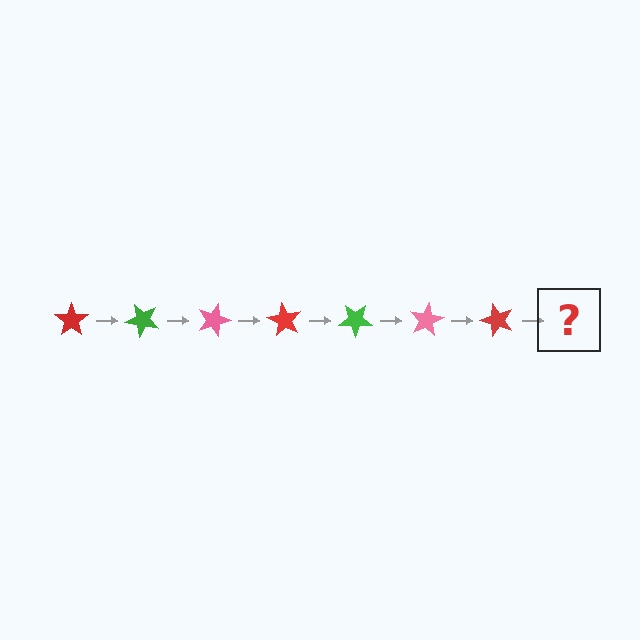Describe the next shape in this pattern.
It should be a green star, rotated 315 degrees from the start.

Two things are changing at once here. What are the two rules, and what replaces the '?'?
The two rules are that it rotates 45 degrees each step and the color cycles through red, green, and pink. The '?' should be a green star, rotated 315 degrees from the start.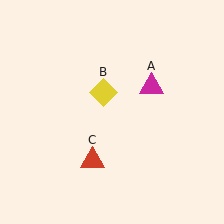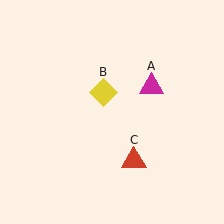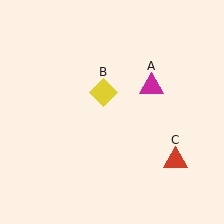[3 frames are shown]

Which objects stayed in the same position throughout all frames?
Magenta triangle (object A) and yellow diamond (object B) remained stationary.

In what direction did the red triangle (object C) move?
The red triangle (object C) moved right.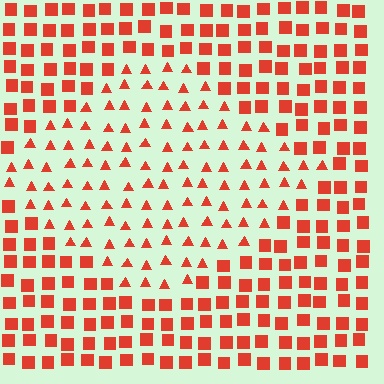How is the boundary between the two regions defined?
The boundary is defined by a change in element shape: triangles inside vs. squares outside. All elements share the same color and spacing.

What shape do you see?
I see a diamond.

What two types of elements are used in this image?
The image uses triangles inside the diamond region and squares outside it.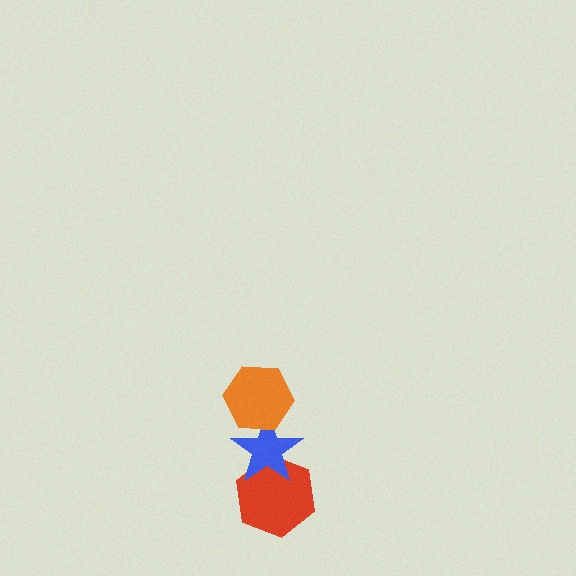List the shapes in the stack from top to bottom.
From top to bottom: the orange hexagon, the blue star, the red hexagon.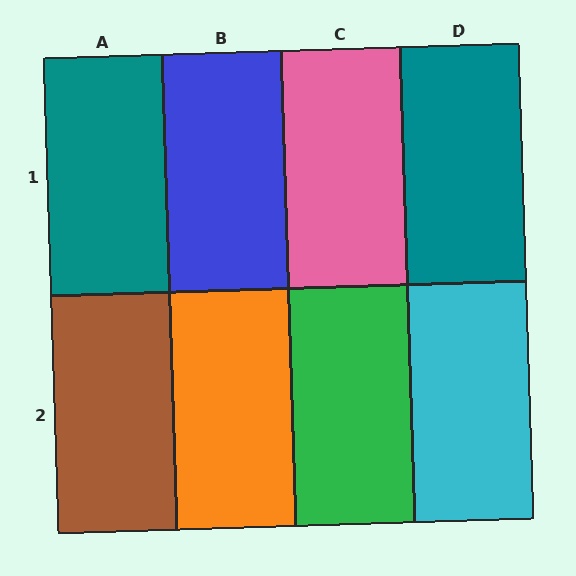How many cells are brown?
1 cell is brown.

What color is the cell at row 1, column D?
Teal.